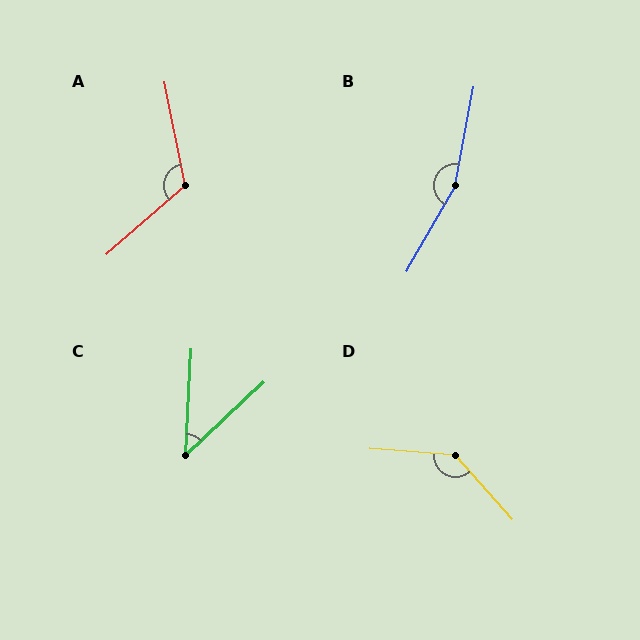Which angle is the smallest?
C, at approximately 44 degrees.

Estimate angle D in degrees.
Approximately 136 degrees.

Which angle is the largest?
B, at approximately 161 degrees.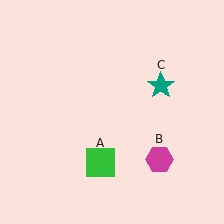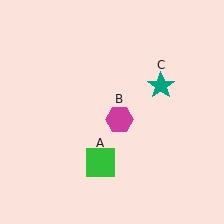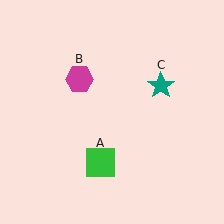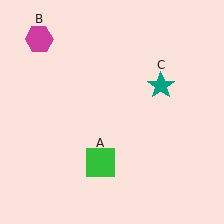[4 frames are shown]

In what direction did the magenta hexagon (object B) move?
The magenta hexagon (object B) moved up and to the left.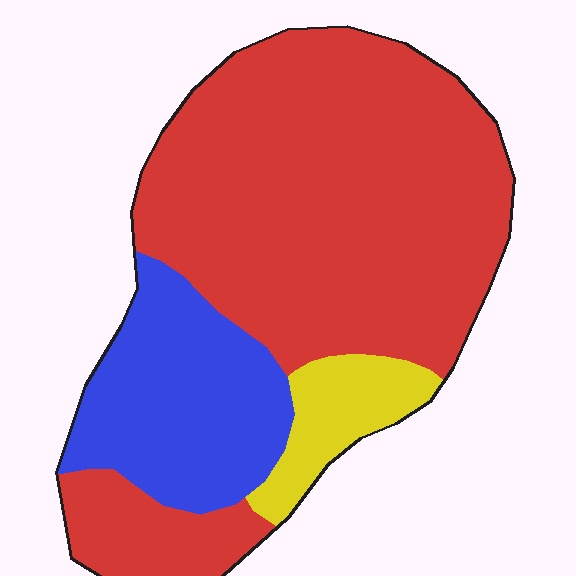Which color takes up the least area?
Yellow, at roughly 10%.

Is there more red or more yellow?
Red.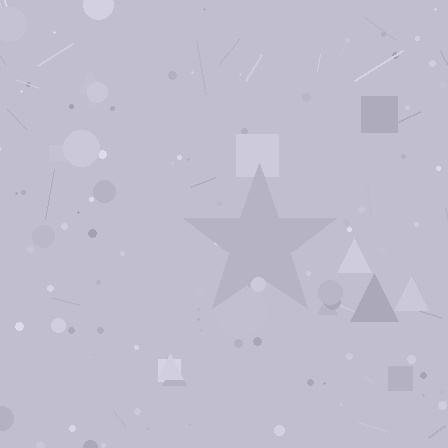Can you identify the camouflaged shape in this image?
The camouflaged shape is a star.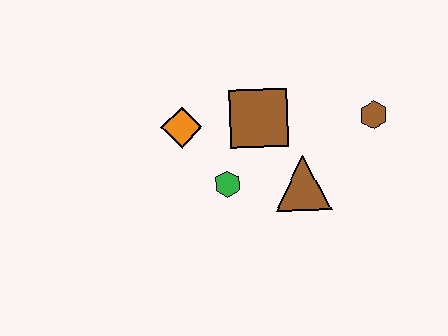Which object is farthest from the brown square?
The brown hexagon is farthest from the brown square.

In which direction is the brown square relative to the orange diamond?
The brown square is to the right of the orange diamond.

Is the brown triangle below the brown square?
Yes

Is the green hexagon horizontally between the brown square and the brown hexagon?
No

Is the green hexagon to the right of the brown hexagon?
No